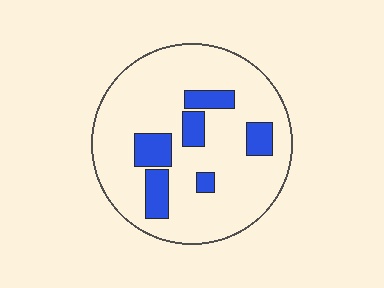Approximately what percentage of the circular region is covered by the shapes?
Approximately 20%.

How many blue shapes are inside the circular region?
6.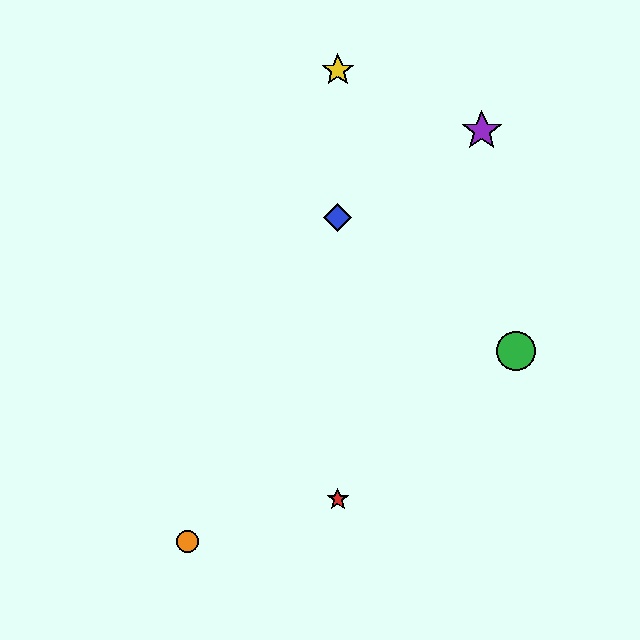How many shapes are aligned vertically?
3 shapes (the red star, the blue diamond, the yellow star) are aligned vertically.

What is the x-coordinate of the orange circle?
The orange circle is at x≈187.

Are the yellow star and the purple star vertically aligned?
No, the yellow star is at x≈338 and the purple star is at x≈482.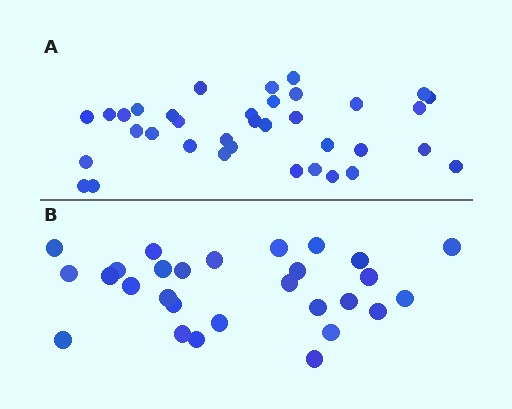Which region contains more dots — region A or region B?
Region A (the top region) has more dots.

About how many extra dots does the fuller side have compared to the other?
Region A has roughly 8 or so more dots than region B.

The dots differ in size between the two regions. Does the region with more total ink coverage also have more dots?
No. Region B has more total ink coverage because its dots are larger, but region A actually contains more individual dots. Total area can be misleading — the number of items is what matters here.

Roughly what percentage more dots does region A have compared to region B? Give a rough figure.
About 30% more.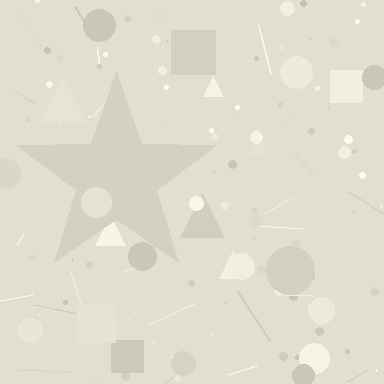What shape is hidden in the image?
A star is hidden in the image.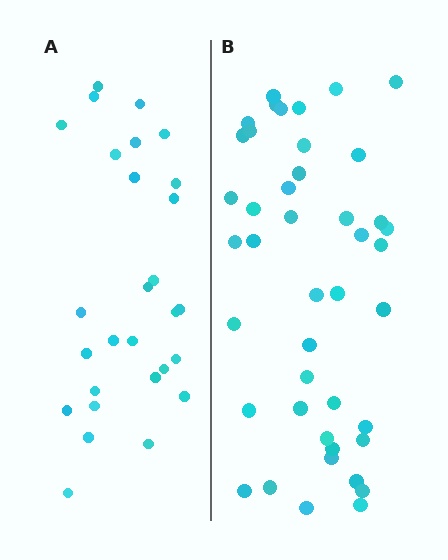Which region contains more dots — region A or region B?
Region B (the right region) has more dots.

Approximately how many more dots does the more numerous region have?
Region B has approximately 15 more dots than region A.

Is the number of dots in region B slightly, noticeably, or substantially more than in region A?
Region B has substantially more. The ratio is roughly 1.5 to 1.